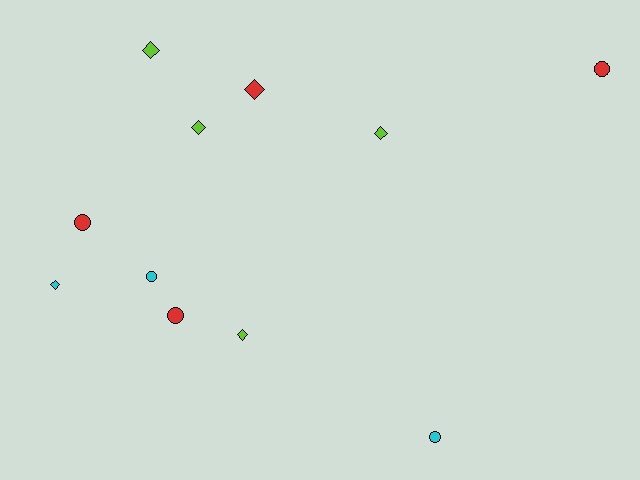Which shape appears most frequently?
Diamond, with 6 objects.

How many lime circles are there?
There are no lime circles.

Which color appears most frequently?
Lime, with 4 objects.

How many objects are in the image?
There are 11 objects.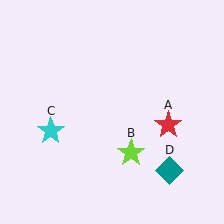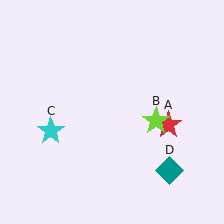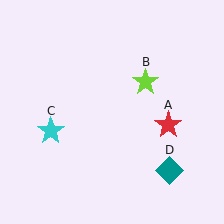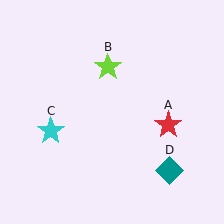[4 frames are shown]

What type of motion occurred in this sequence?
The lime star (object B) rotated counterclockwise around the center of the scene.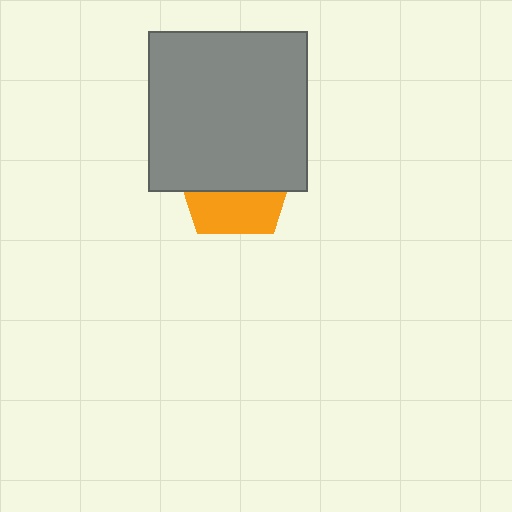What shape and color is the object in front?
The object in front is a gray square.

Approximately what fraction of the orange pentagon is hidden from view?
Roughly 62% of the orange pentagon is hidden behind the gray square.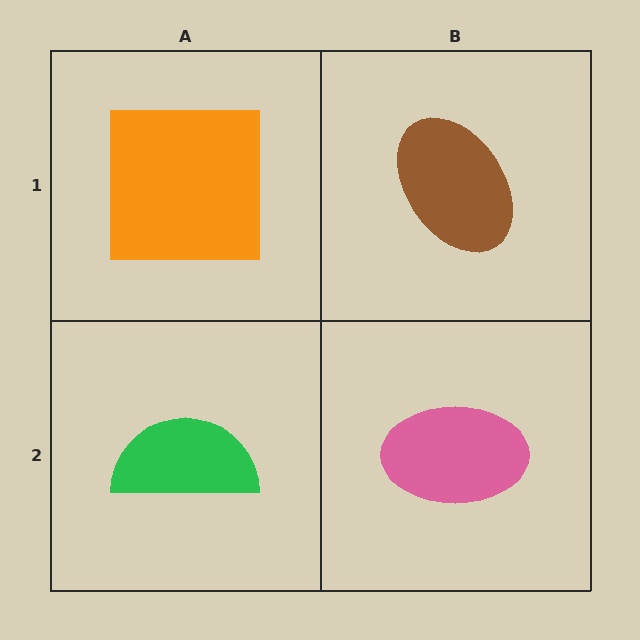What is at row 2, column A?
A green semicircle.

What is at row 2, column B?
A pink ellipse.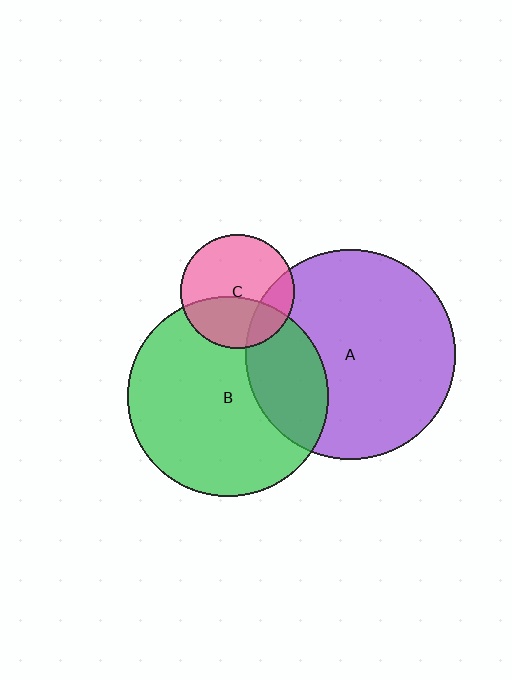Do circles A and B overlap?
Yes.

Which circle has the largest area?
Circle A (purple).